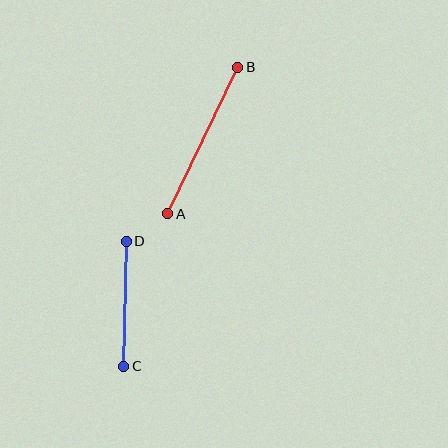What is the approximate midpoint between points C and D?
The midpoint is at approximately (125, 304) pixels.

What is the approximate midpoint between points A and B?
The midpoint is at approximately (203, 141) pixels.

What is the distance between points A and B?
The distance is approximately 163 pixels.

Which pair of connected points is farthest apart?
Points A and B are farthest apart.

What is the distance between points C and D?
The distance is approximately 125 pixels.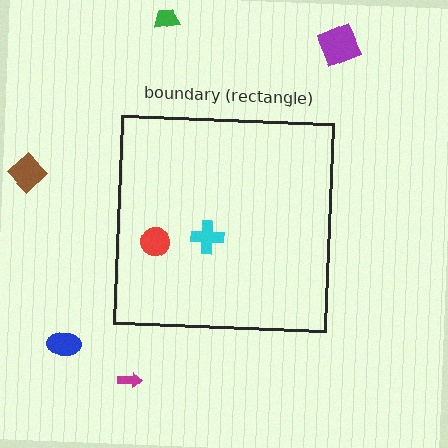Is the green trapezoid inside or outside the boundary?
Outside.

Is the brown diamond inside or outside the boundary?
Outside.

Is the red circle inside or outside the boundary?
Inside.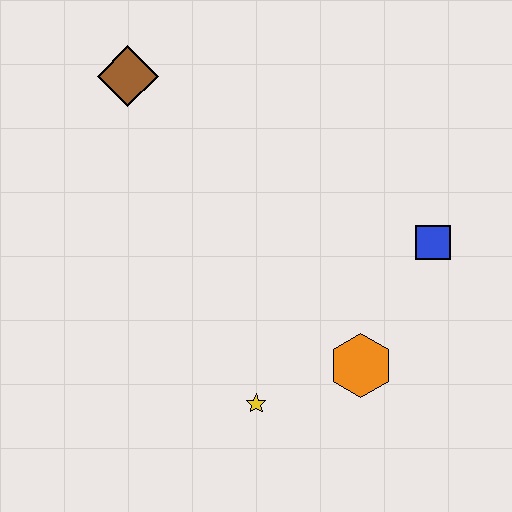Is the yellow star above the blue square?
No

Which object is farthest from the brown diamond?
The orange hexagon is farthest from the brown diamond.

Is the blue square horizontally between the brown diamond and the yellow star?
No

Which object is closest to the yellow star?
The orange hexagon is closest to the yellow star.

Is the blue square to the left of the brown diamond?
No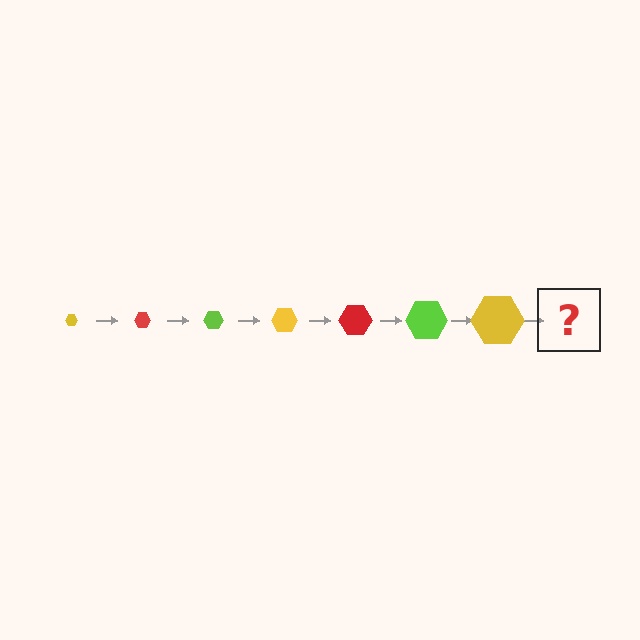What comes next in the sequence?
The next element should be a red hexagon, larger than the previous one.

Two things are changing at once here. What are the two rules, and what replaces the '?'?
The two rules are that the hexagon grows larger each step and the color cycles through yellow, red, and lime. The '?' should be a red hexagon, larger than the previous one.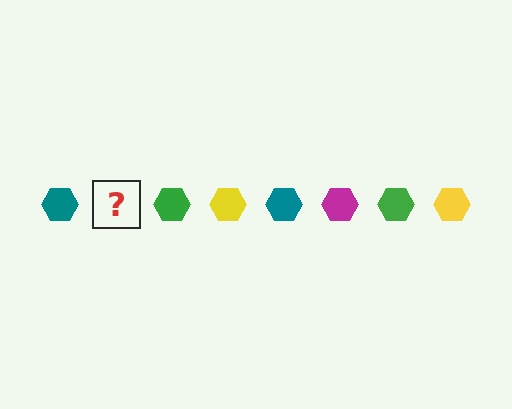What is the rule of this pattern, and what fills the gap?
The rule is that the pattern cycles through teal, magenta, green, yellow hexagons. The gap should be filled with a magenta hexagon.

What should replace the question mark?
The question mark should be replaced with a magenta hexagon.